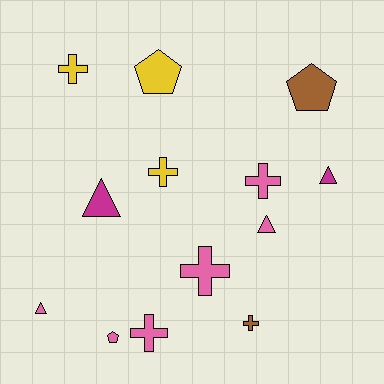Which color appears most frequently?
Pink, with 6 objects.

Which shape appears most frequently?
Cross, with 6 objects.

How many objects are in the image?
There are 13 objects.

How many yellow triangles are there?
There are no yellow triangles.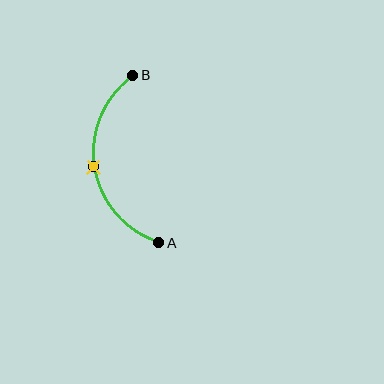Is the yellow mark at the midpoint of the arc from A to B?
Yes. The yellow mark lies on the arc at equal arc-length from both A and B — it is the arc midpoint.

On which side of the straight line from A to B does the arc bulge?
The arc bulges to the left of the straight line connecting A and B.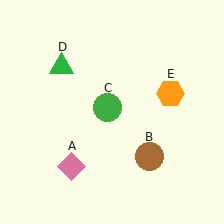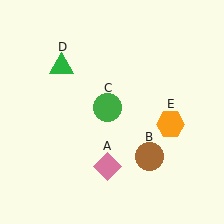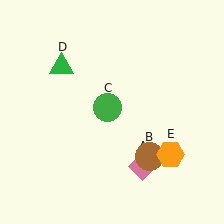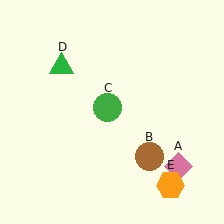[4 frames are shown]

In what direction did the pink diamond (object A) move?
The pink diamond (object A) moved right.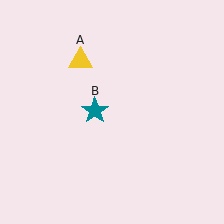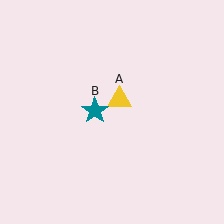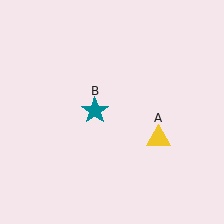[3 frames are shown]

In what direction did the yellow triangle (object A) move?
The yellow triangle (object A) moved down and to the right.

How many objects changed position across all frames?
1 object changed position: yellow triangle (object A).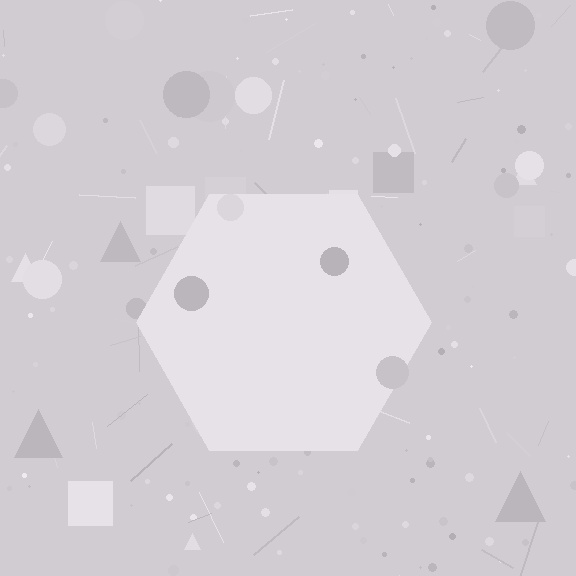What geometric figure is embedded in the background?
A hexagon is embedded in the background.